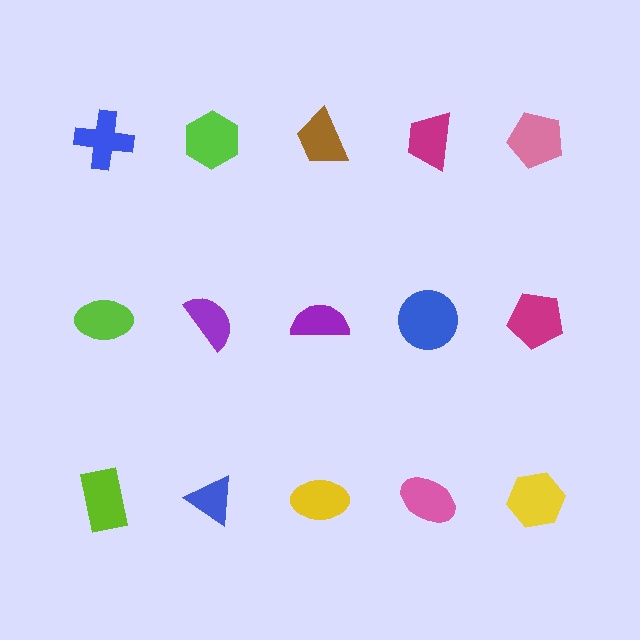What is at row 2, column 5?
A magenta pentagon.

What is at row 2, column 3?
A purple semicircle.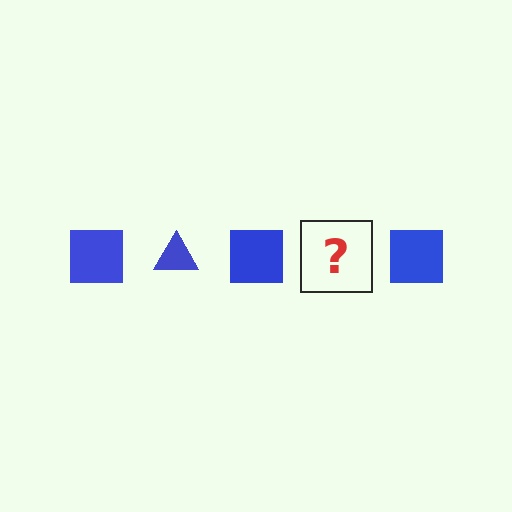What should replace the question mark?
The question mark should be replaced with a blue triangle.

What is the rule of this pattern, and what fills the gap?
The rule is that the pattern cycles through square, triangle shapes in blue. The gap should be filled with a blue triangle.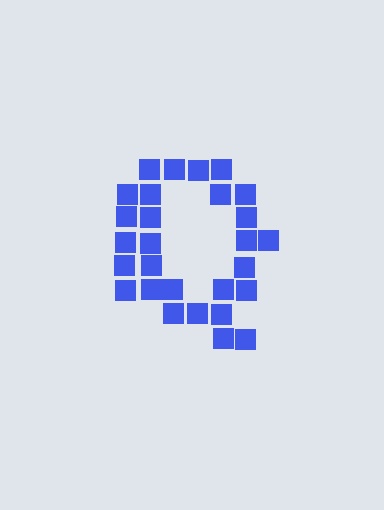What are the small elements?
The small elements are squares.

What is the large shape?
The large shape is the letter Q.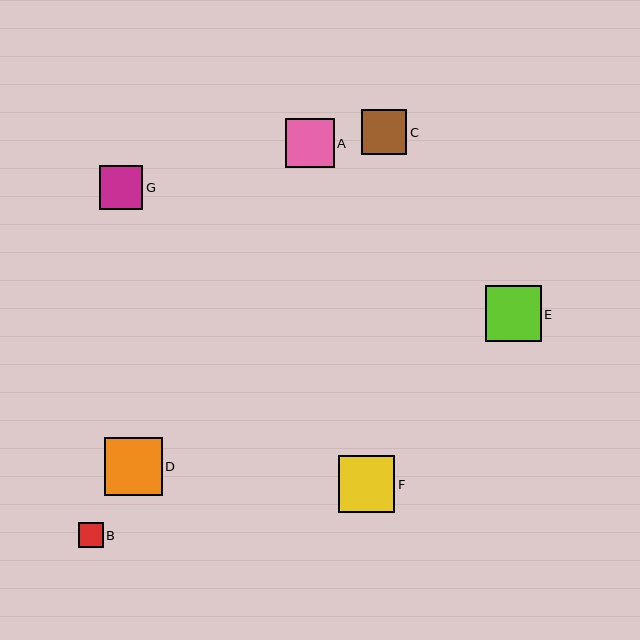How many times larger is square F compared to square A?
Square F is approximately 1.2 times the size of square A.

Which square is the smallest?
Square B is the smallest with a size of approximately 24 pixels.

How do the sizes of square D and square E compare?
Square D and square E are approximately the same size.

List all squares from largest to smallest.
From largest to smallest: D, F, E, A, C, G, B.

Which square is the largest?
Square D is the largest with a size of approximately 58 pixels.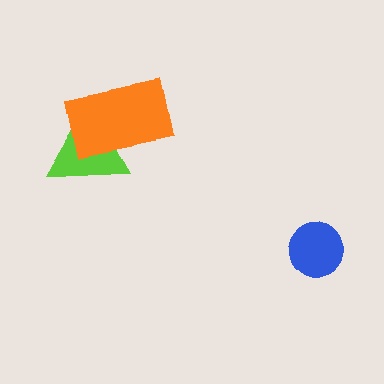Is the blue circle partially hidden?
No, no other shape covers it.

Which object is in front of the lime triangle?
The orange rectangle is in front of the lime triangle.